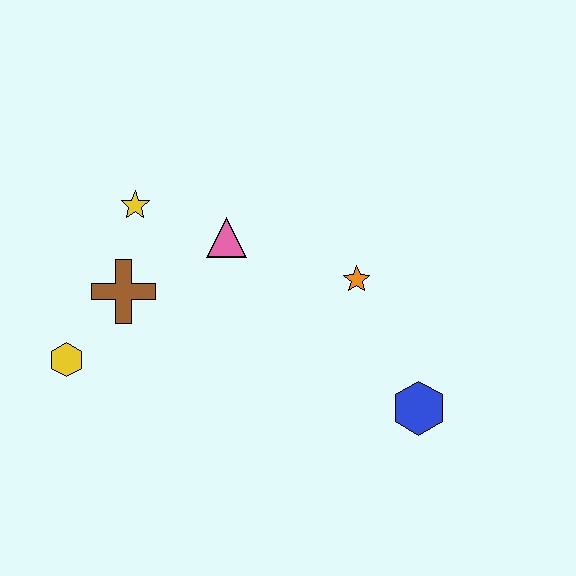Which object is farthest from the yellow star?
The blue hexagon is farthest from the yellow star.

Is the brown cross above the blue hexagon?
Yes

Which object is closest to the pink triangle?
The yellow star is closest to the pink triangle.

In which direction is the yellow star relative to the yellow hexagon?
The yellow star is above the yellow hexagon.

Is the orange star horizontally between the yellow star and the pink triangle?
No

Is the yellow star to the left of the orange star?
Yes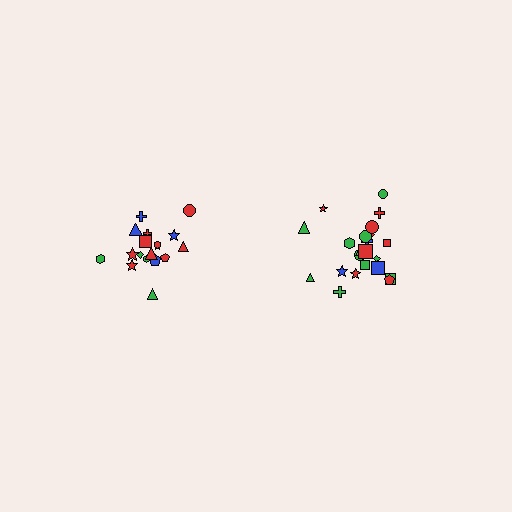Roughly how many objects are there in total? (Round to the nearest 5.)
Roughly 40 objects in total.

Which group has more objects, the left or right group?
The right group.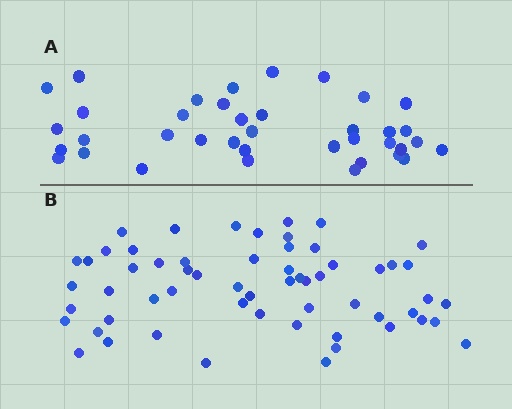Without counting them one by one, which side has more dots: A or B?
Region B (the bottom region) has more dots.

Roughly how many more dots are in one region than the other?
Region B has approximately 20 more dots than region A.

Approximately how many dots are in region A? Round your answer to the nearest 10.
About 40 dots. (The exact count is 38, which rounds to 40.)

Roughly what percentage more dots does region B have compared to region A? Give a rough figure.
About 55% more.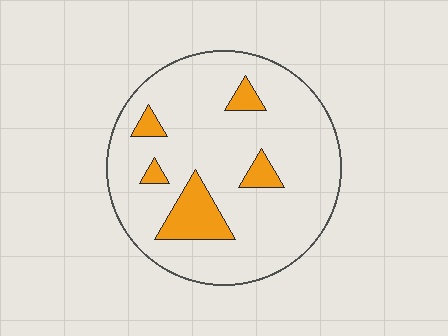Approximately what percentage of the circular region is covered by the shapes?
Approximately 15%.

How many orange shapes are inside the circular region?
5.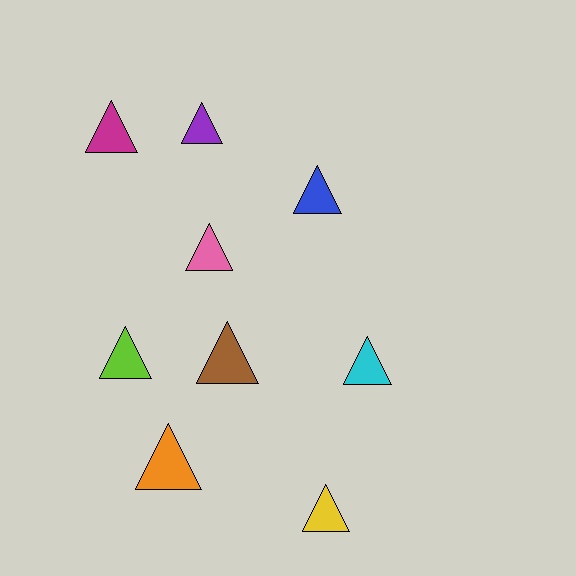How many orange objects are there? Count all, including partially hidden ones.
There is 1 orange object.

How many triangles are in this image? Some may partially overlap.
There are 9 triangles.